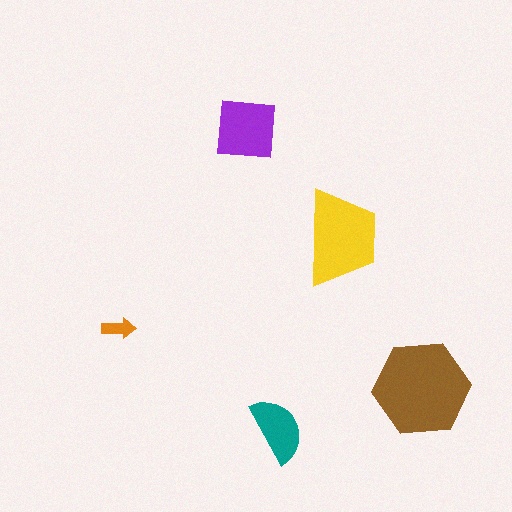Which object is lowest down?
The teal semicircle is bottommost.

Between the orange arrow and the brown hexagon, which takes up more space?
The brown hexagon.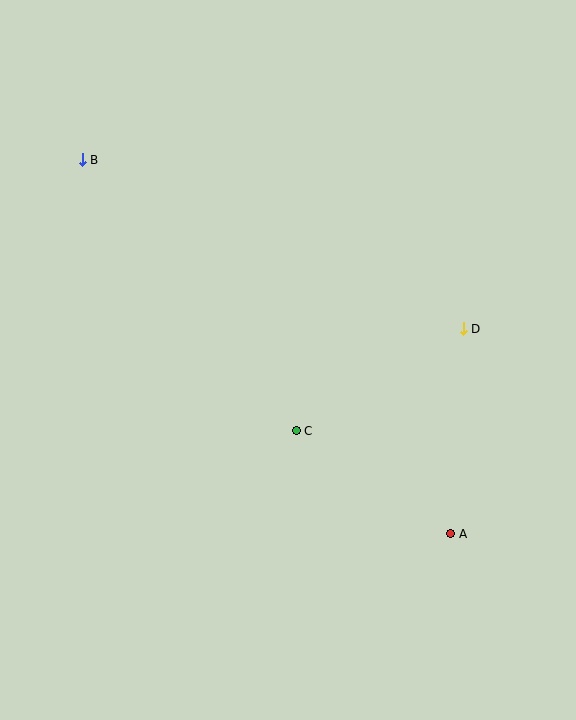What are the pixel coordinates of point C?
Point C is at (296, 431).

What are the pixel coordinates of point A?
Point A is at (451, 534).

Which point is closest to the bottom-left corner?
Point C is closest to the bottom-left corner.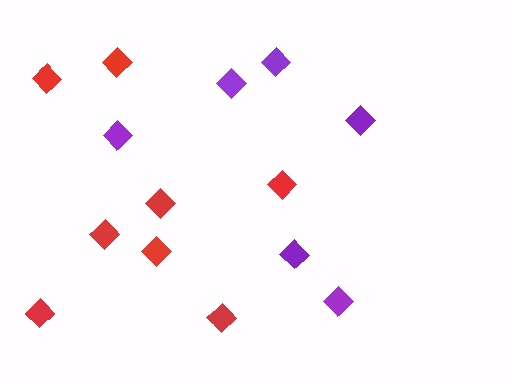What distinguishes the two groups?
There are 2 groups: one group of purple diamonds (6) and one group of red diamonds (8).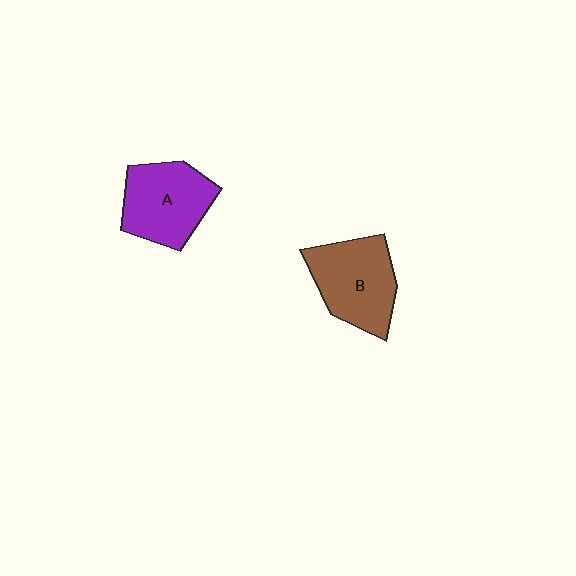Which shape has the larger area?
Shape B (brown).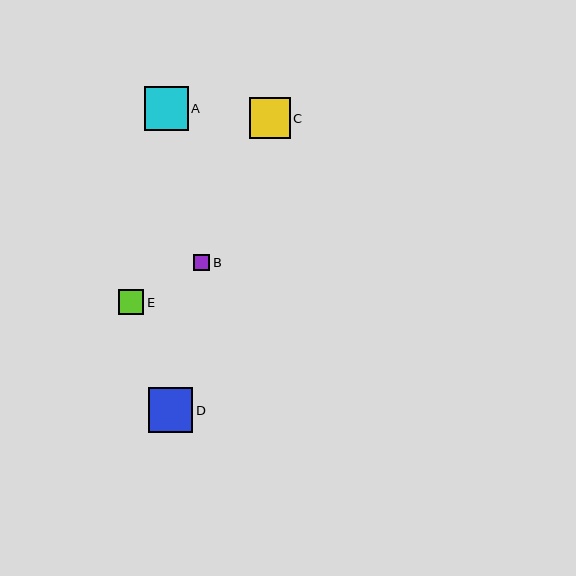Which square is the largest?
Square D is the largest with a size of approximately 45 pixels.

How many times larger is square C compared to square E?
Square C is approximately 1.6 times the size of square E.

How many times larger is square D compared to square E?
Square D is approximately 1.8 times the size of square E.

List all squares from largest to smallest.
From largest to smallest: D, A, C, E, B.